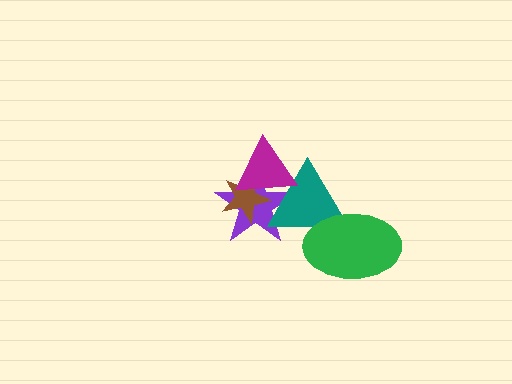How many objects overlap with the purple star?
3 objects overlap with the purple star.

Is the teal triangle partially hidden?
Yes, it is partially covered by another shape.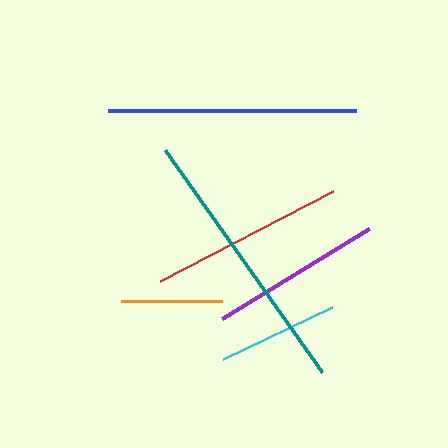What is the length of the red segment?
The red segment is approximately 195 pixels long.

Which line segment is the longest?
The teal line is the longest at approximately 272 pixels.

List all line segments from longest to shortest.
From longest to shortest: teal, blue, red, purple, cyan, orange.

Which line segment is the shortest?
The orange line is the shortest at approximately 101 pixels.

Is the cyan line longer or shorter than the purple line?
The purple line is longer than the cyan line.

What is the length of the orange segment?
The orange segment is approximately 101 pixels long.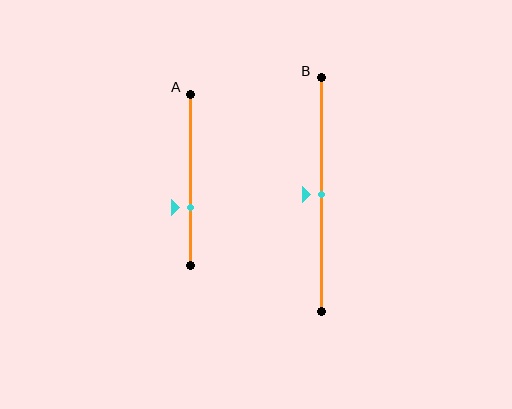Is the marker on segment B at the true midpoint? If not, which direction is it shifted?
Yes, the marker on segment B is at the true midpoint.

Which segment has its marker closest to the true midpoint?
Segment B has its marker closest to the true midpoint.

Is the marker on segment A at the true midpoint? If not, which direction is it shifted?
No, the marker on segment A is shifted downward by about 17% of the segment length.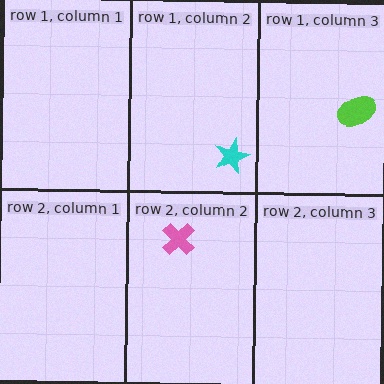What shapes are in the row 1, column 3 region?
The lime ellipse.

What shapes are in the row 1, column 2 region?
The cyan star.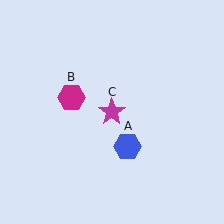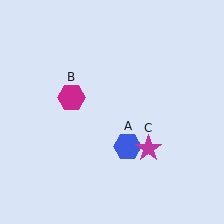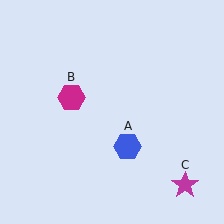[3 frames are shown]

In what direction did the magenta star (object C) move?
The magenta star (object C) moved down and to the right.